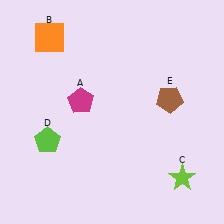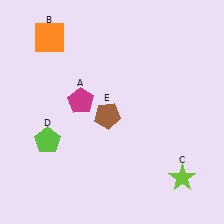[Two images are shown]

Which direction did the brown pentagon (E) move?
The brown pentagon (E) moved left.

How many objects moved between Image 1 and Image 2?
1 object moved between the two images.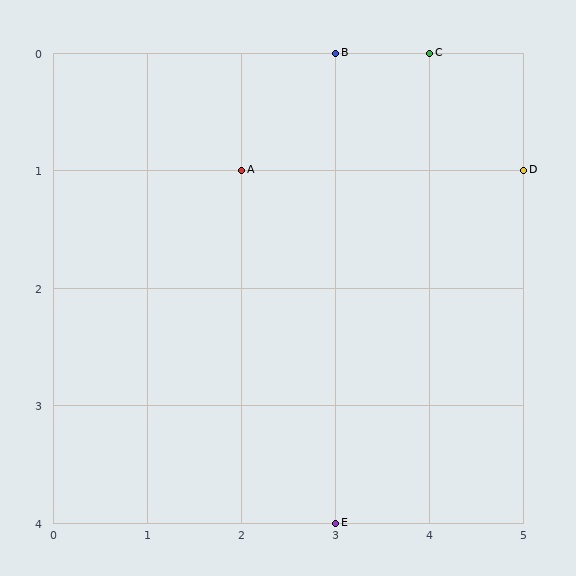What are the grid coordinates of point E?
Point E is at grid coordinates (3, 4).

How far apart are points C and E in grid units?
Points C and E are 1 column and 4 rows apart (about 4.1 grid units diagonally).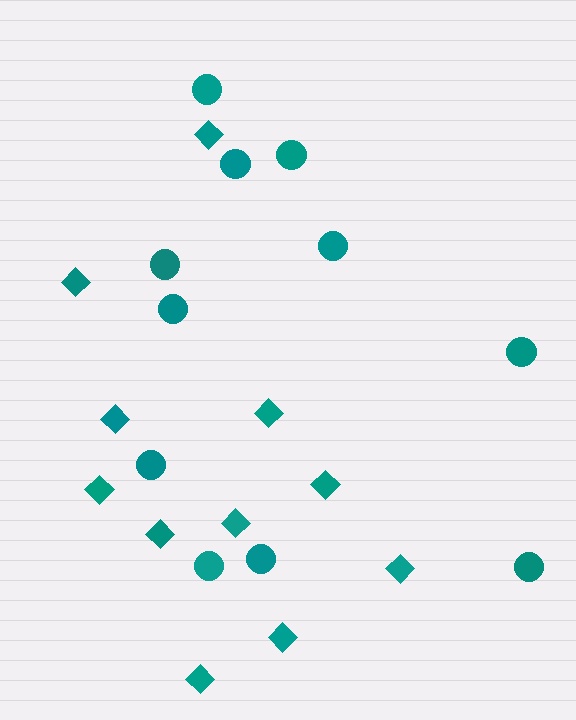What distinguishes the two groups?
There are 2 groups: one group of diamonds (11) and one group of circles (11).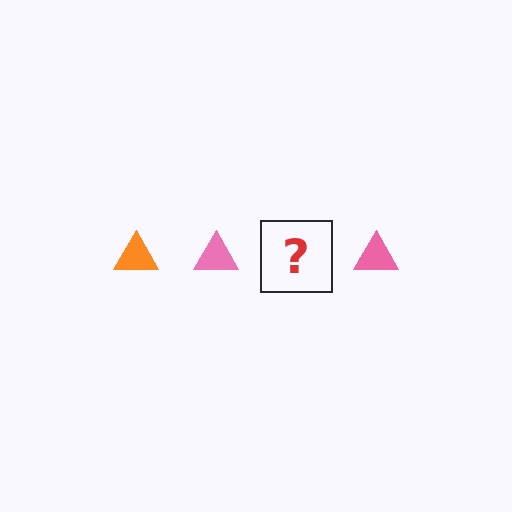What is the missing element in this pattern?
The missing element is an orange triangle.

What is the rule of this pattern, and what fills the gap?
The rule is that the pattern cycles through orange, pink triangles. The gap should be filled with an orange triangle.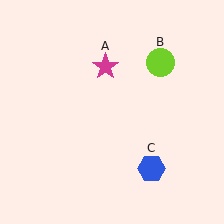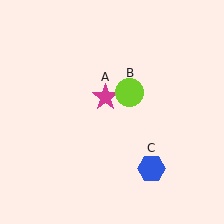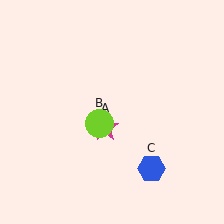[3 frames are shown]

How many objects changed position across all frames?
2 objects changed position: magenta star (object A), lime circle (object B).